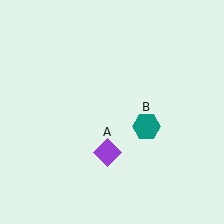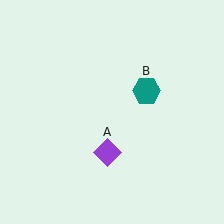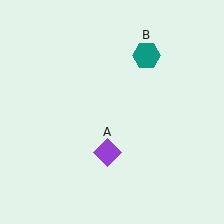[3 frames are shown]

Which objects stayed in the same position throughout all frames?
Purple diamond (object A) remained stationary.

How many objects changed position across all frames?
1 object changed position: teal hexagon (object B).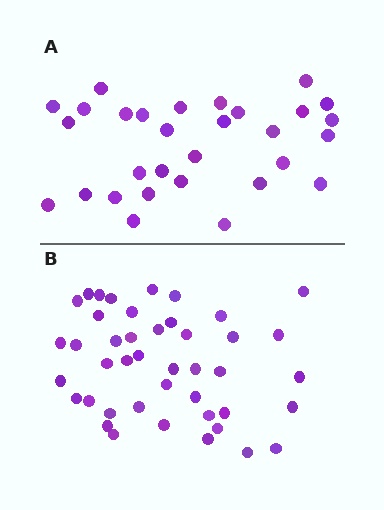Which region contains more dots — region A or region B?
Region B (the bottom region) has more dots.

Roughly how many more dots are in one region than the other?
Region B has approximately 15 more dots than region A.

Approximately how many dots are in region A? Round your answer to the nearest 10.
About 30 dots.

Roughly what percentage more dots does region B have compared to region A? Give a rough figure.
About 45% more.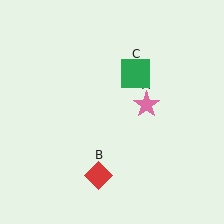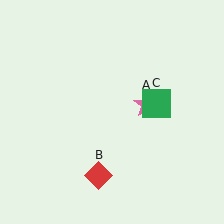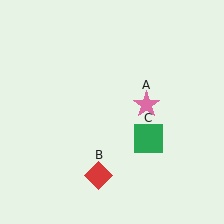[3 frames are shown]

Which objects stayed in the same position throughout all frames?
Pink star (object A) and red diamond (object B) remained stationary.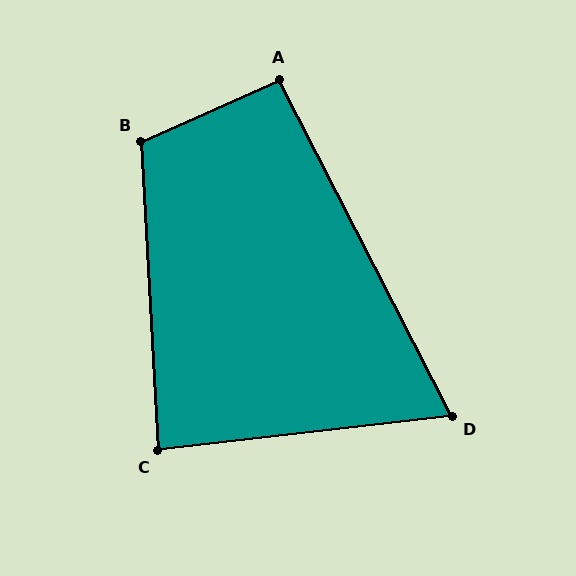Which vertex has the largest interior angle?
B, at approximately 111 degrees.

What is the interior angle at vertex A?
Approximately 93 degrees (approximately right).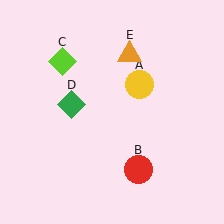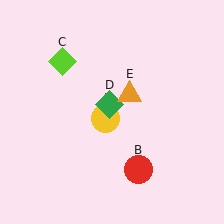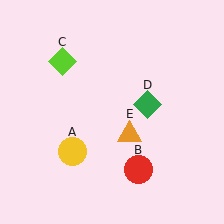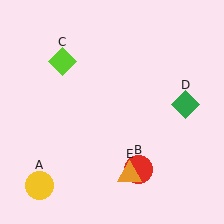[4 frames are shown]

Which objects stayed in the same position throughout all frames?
Red circle (object B) and lime diamond (object C) remained stationary.